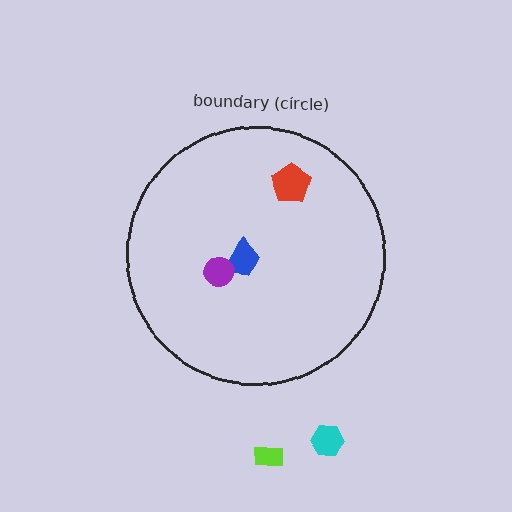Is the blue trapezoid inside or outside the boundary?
Inside.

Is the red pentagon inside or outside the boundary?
Inside.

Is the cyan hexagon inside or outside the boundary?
Outside.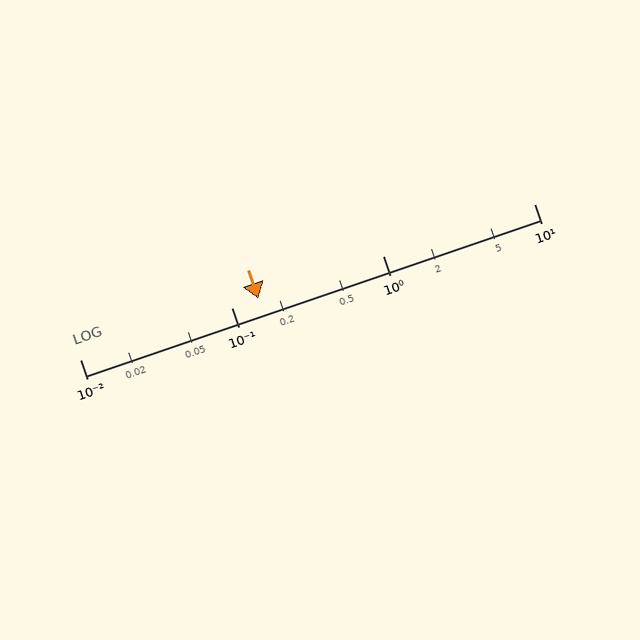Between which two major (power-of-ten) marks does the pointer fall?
The pointer is between 0.1 and 1.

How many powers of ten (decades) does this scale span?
The scale spans 3 decades, from 0.01 to 10.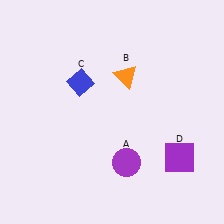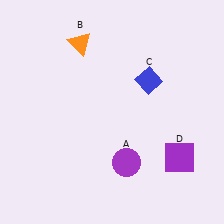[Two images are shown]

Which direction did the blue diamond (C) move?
The blue diamond (C) moved right.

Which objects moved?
The objects that moved are: the orange triangle (B), the blue diamond (C).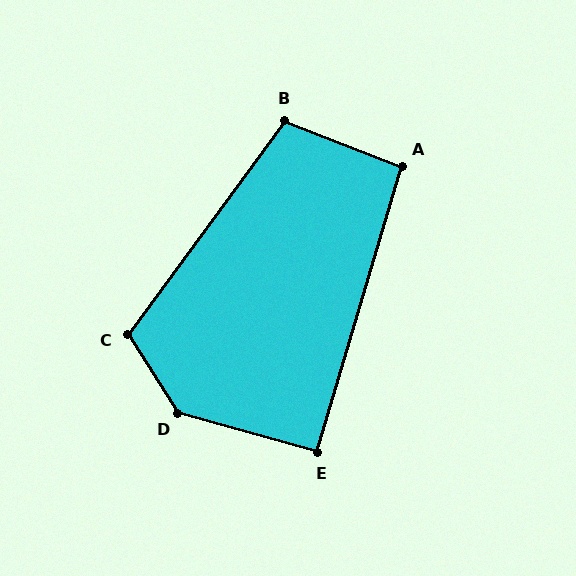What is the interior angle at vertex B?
Approximately 105 degrees (obtuse).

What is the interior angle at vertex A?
Approximately 94 degrees (approximately right).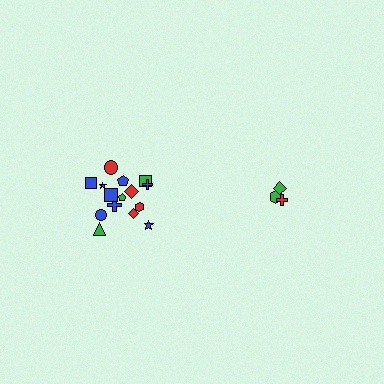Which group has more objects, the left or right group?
The left group.